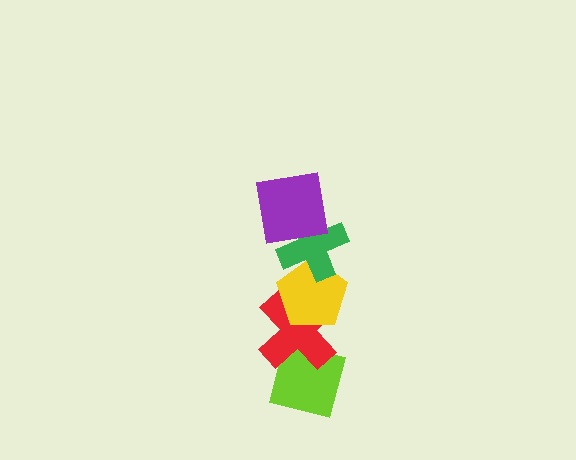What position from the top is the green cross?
The green cross is 2nd from the top.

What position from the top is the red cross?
The red cross is 4th from the top.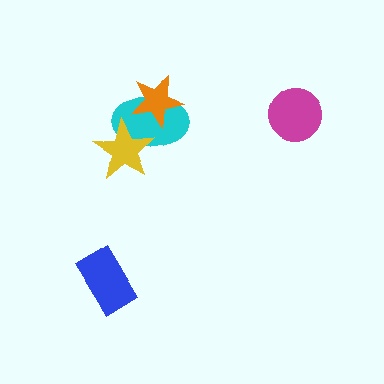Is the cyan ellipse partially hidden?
Yes, it is partially covered by another shape.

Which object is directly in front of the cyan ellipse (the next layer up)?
The yellow star is directly in front of the cyan ellipse.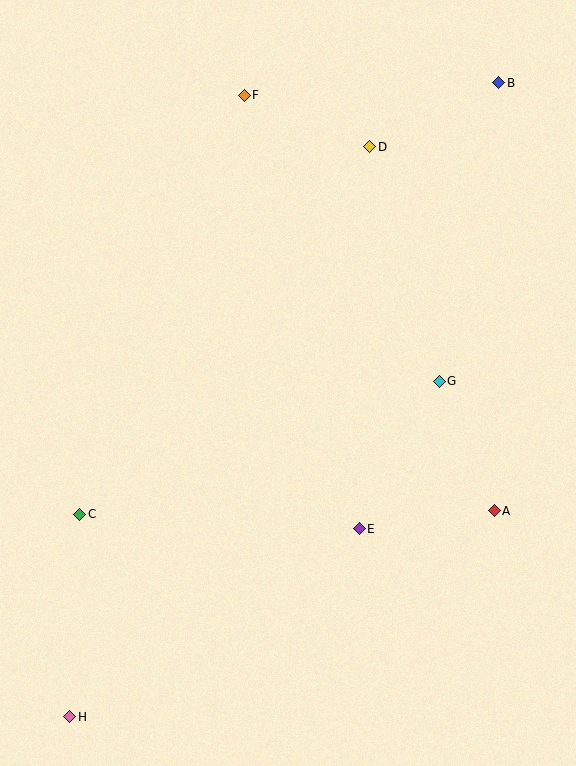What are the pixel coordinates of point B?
Point B is at (499, 83).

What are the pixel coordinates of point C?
Point C is at (80, 514).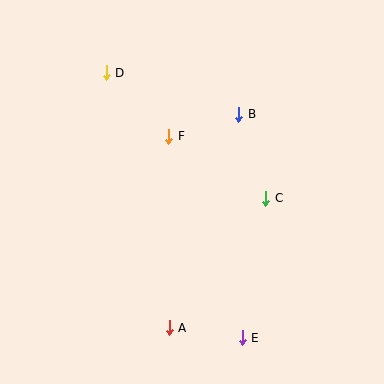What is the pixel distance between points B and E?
The distance between B and E is 223 pixels.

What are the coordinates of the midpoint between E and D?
The midpoint between E and D is at (174, 205).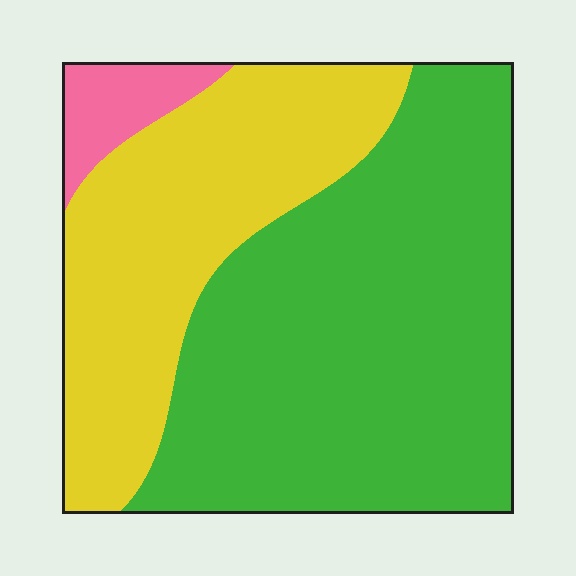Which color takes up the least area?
Pink, at roughly 5%.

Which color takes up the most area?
Green, at roughly 60%.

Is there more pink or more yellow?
Yellow.